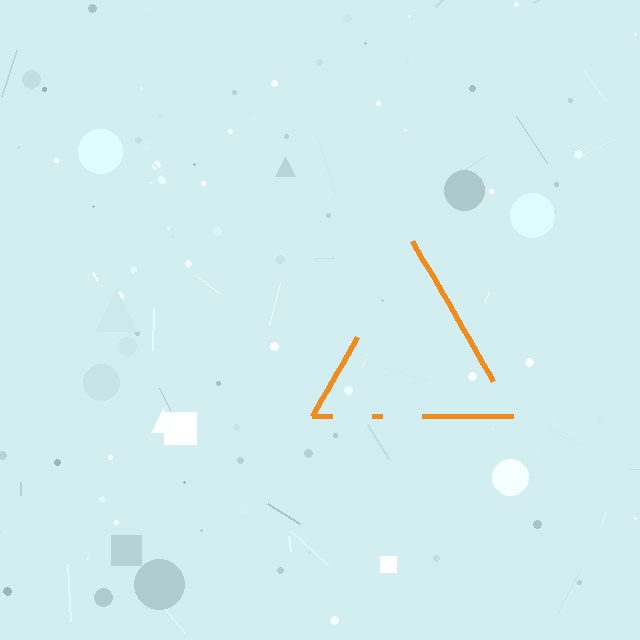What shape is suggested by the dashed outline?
The dashed outline suggests a triangle.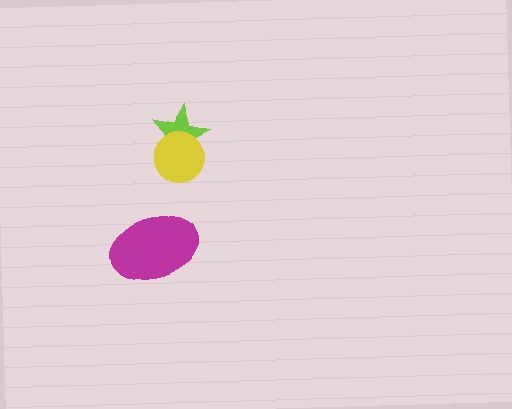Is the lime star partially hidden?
Yes, it is partially covered by another shape.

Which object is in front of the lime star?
The yellow circle is in front of the lime star.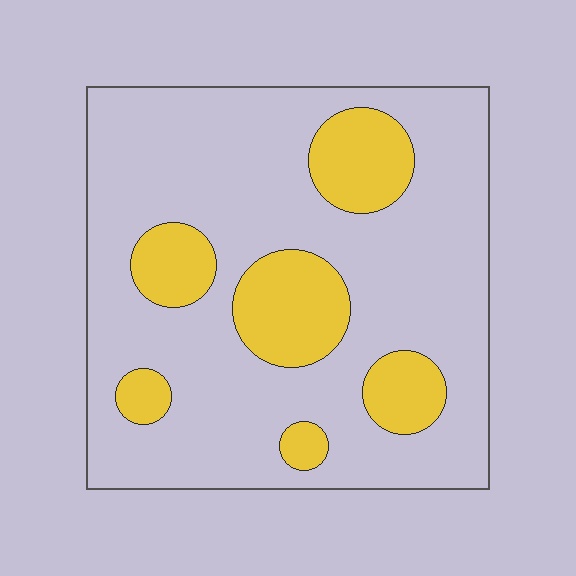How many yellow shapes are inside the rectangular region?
6.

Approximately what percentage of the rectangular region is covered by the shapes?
Approximately 20%.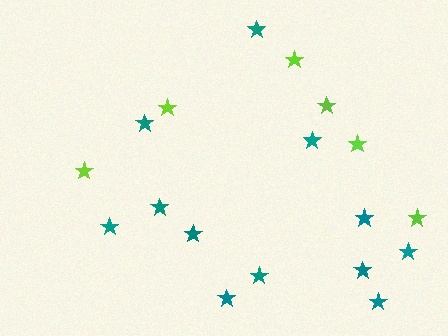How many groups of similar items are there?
There are 2 groups: one group of teal stars (12) and one group of lime stars (6).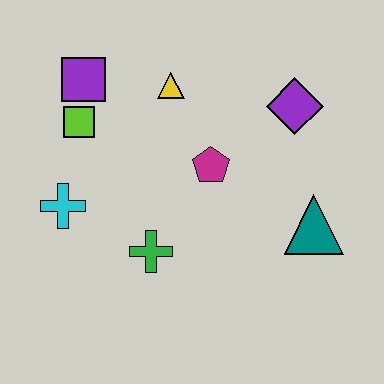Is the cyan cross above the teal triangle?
Yes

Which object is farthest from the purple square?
The teal triangle is farthest from the purple square.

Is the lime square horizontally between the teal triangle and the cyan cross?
Yes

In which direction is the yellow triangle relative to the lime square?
The yellow triangle is to the right of the lime square.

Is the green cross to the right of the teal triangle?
No